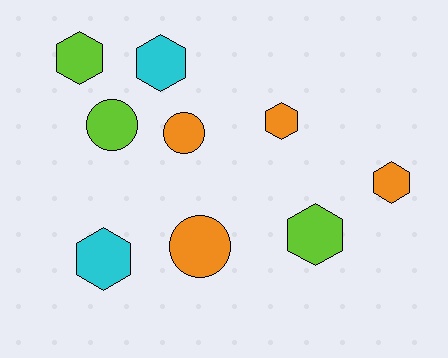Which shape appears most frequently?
Hexagon, with 6 objects.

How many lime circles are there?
There is 1 lime circle.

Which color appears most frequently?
Orange, with 4 objects.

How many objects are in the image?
There are 9 objects.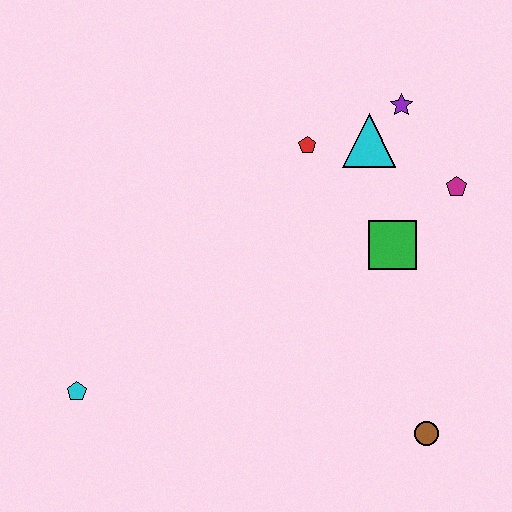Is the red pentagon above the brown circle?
Yes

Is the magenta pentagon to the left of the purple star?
No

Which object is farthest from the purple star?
The cyan pentagon is farthest from the purple star.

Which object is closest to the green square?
The magenta pentagon is closest to the green square.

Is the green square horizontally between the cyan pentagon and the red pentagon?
No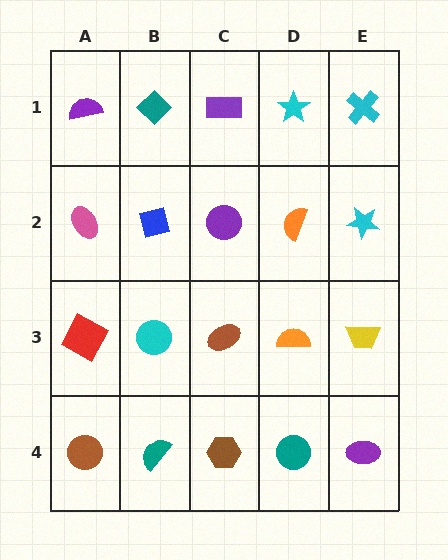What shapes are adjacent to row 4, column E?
A yellow trapezoid (row 3, column E), a teal circle (row 4, column D).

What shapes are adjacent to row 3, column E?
A cyan star (row 2, column E), a purple ellipse (row 4, column E), an orange semicircle (row 3, column D).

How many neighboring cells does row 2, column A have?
3.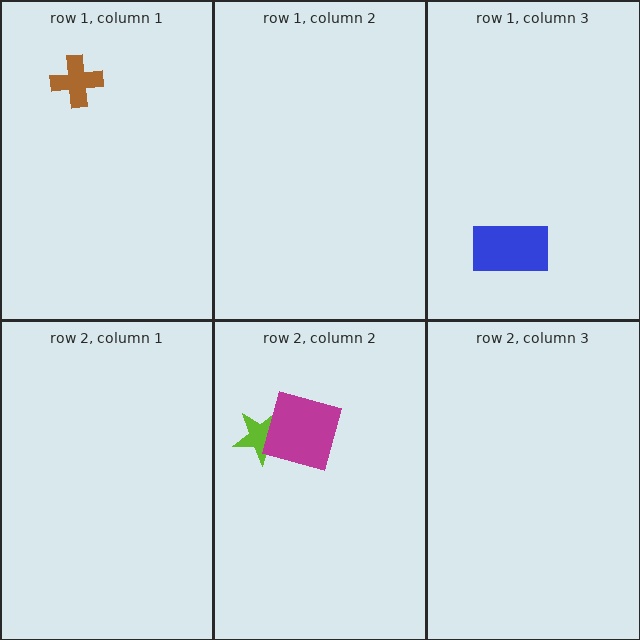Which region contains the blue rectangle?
The row 1, column 3 region.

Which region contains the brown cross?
The row 1, column 1 region.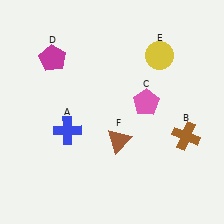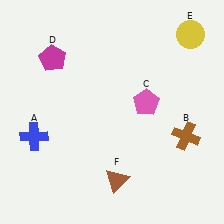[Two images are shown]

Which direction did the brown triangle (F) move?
The brown triangle (F) moved down.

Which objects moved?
The objects that moved are: the blue cross (A), the yellow circle (E), the brown triangle (F).